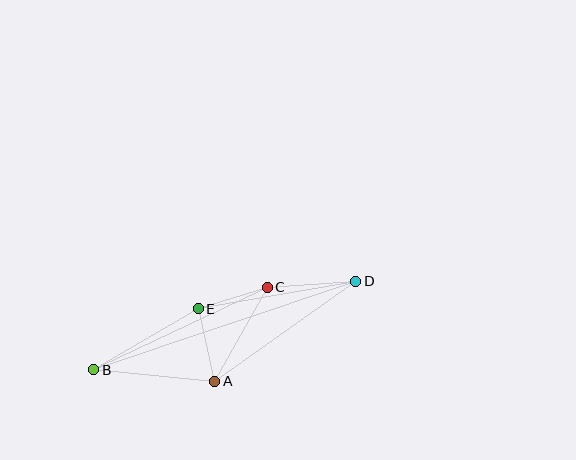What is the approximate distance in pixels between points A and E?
The distance between A and E is approximately 74 pixels.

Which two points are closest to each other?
Points C and E are closest to each other.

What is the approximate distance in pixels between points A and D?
The distance between A and D is approximately 173 pixels.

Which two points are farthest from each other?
Points B and D are farthest from each other.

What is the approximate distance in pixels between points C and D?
The distance between C and D is approximately 88 pixels.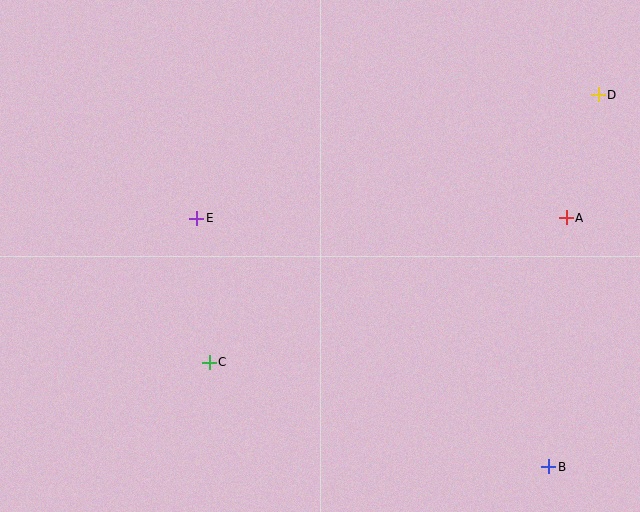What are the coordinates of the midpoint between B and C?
The midpoint between B and C is at (379, 414).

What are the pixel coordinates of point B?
Point B is at (549, 467).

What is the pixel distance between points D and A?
The distance between D and A is 127 pixels.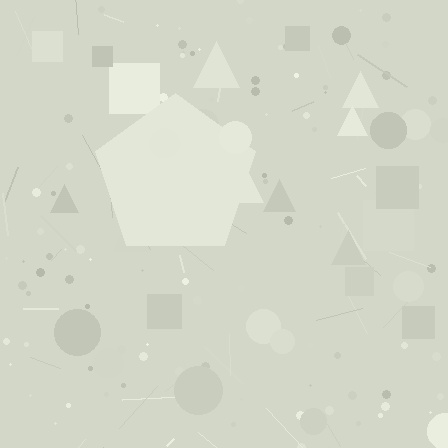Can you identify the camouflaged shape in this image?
The camouflaged shape is a pentagon.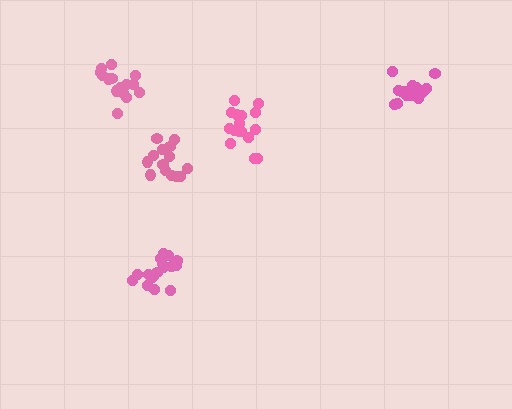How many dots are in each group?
Group 1: 17 dots, Group 2: 14 dots, Group 3: 17 dots, Group 4: 14 dots, Group 5: 15 dots (77 total).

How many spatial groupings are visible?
There are 5 spatial groupings.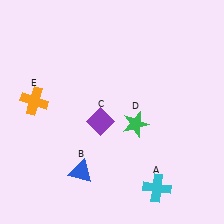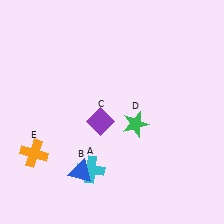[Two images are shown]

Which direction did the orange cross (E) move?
The orange cross (E) moved down.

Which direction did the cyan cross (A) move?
The cyan cross (A) moved left.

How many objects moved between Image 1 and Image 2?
2 objects moved between the two images.